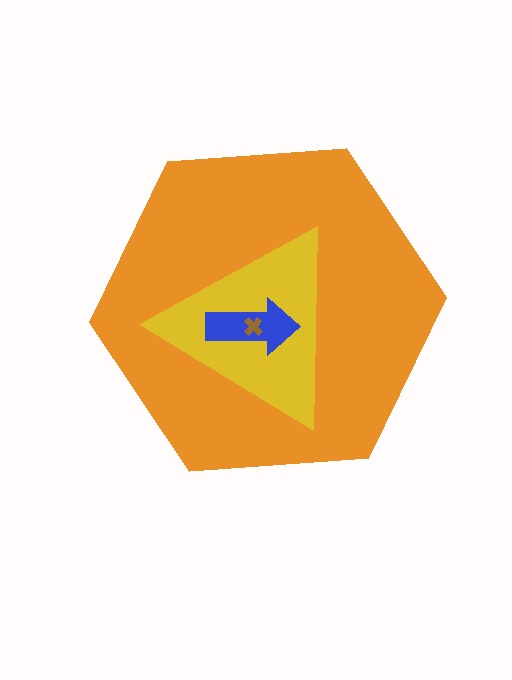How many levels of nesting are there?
4.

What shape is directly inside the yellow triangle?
The blue arrow.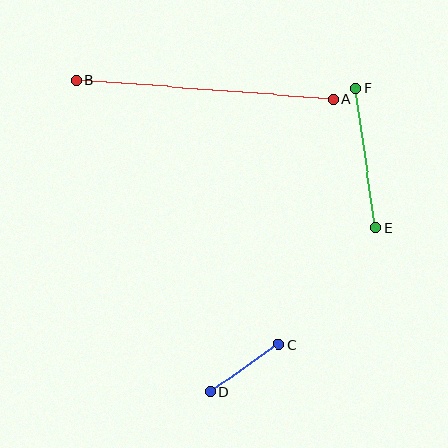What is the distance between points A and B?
The distance is approximately 257 pixels.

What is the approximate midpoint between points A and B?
The midpoint is at approximately (205, 89) pixels.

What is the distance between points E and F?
The distance is approximately 140 pixels.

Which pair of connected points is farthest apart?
Points A and B are farthest apart.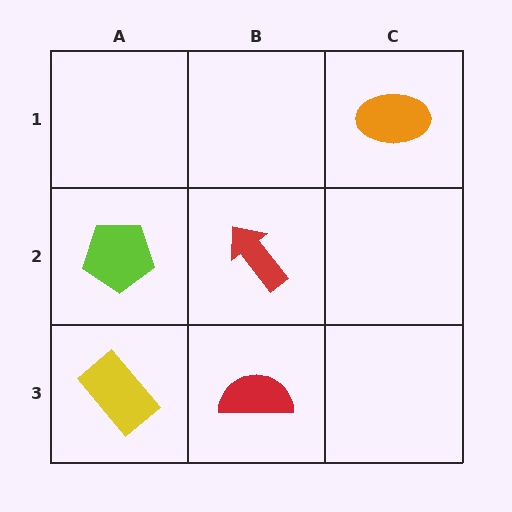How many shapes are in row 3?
2 shapes.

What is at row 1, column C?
An orange ellipse.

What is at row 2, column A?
A lime pentagon.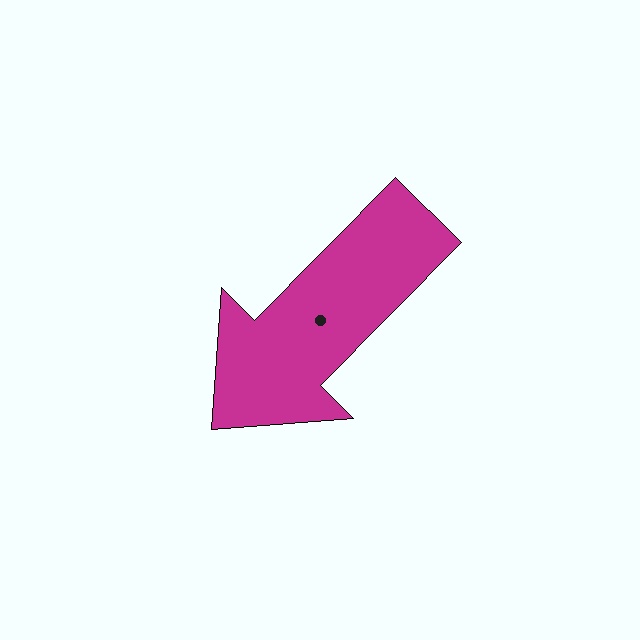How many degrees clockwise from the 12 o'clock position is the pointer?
Approximately 225 degrees.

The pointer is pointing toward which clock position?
Roughly 7 o'clock.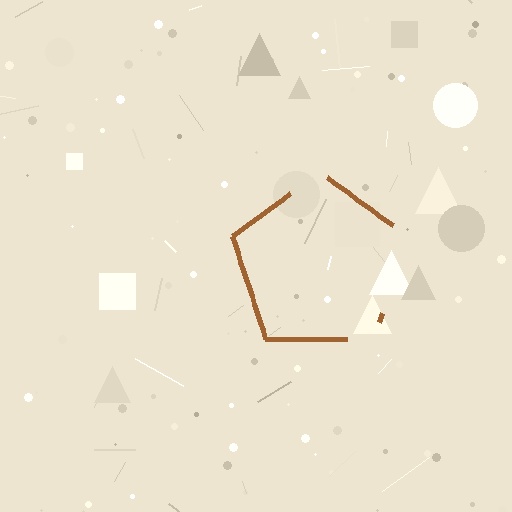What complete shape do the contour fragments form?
The contour fragments form a pentagon.